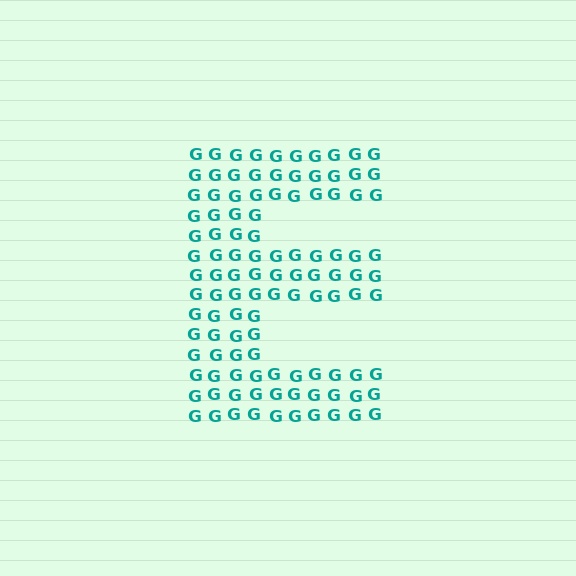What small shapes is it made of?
It is made of small letter G's.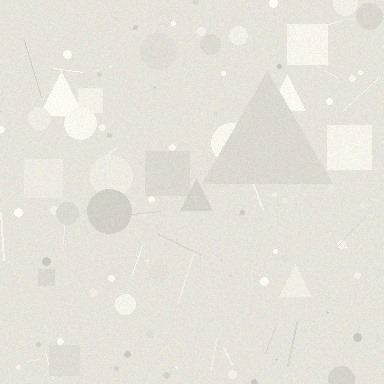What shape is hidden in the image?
A triangle is hidden in the image.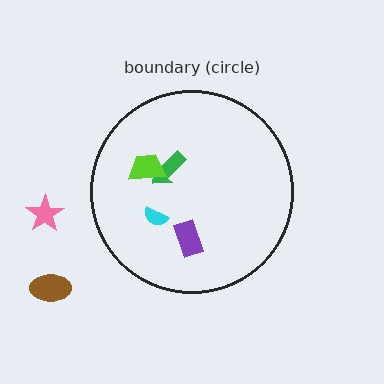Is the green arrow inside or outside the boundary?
Inside.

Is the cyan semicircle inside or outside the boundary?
Inside.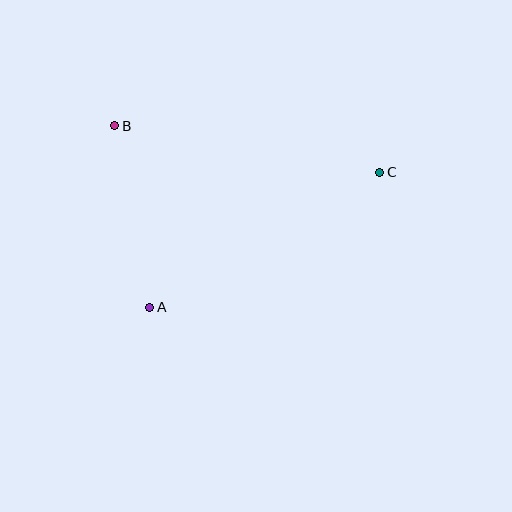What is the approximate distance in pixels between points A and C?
The distance between A and C is approximately 267 pixels.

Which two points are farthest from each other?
Points B and C are farthest from each other.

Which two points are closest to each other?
Points A and B are closest to each other.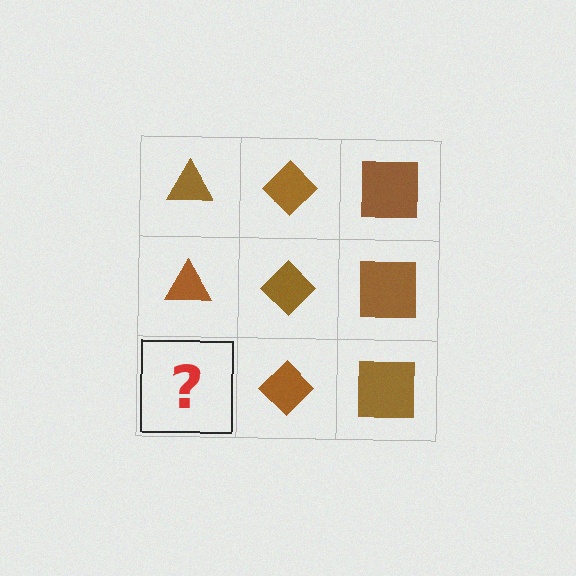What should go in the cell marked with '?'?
The missing cell should contain a brown triangle.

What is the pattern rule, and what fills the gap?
The rule is that each column has a consistent shape. The gap should be filled with a brown triangle.